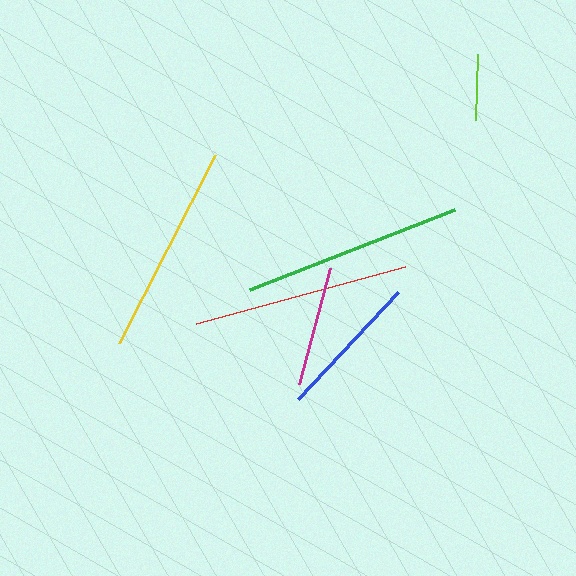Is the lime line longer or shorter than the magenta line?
The magenta line is longer than the lime line.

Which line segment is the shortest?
The lime line is the shortest at approximately 67 pixels.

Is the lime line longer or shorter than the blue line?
The blue line is longer than the lime line.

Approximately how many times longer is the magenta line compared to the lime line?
The magenta line is approximately 1.8 times the length of the lime line.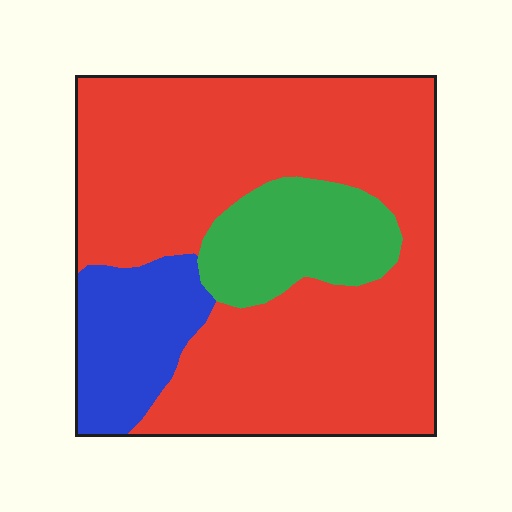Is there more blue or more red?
Red.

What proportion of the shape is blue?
Blue covers about 15% of the shape.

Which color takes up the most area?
Red, at roughly 70%.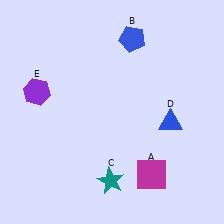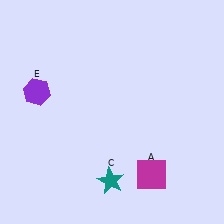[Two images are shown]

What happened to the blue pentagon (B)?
The blue pentagon (B) was removed in Image 2. It was in the top-right area of Image 1.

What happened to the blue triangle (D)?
The blue triangle (D) was removed in Image 2. It was in the bottom-right area of Image 1.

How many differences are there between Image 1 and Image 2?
There are 2 differences between the two images.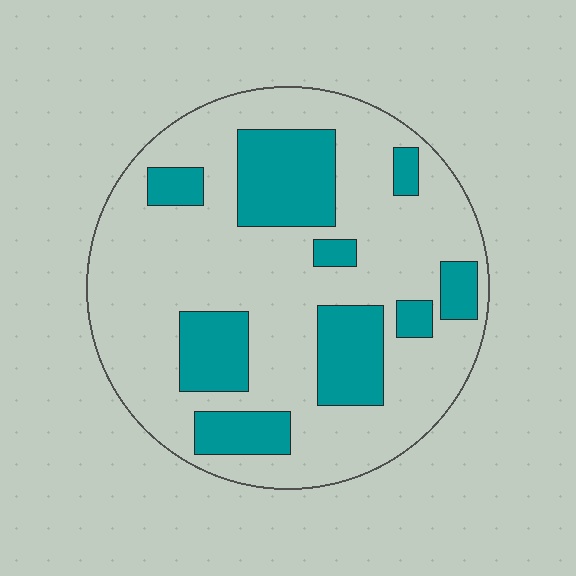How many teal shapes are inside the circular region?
9.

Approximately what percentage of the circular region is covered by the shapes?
Approximately 25%.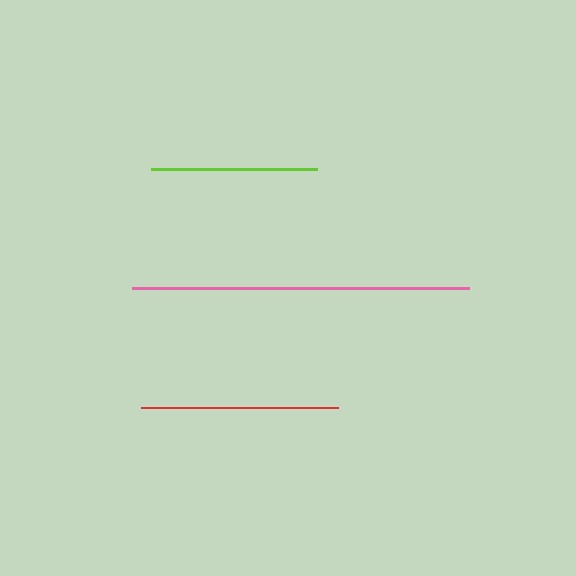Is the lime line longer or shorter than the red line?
The red line is longer than the lime line.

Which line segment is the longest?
The pink line is the longest at approximately 338 pixels.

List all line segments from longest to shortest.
From longest to shortest: pink, red, lime.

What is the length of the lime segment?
The lime segment is approximately 166 pixels long.